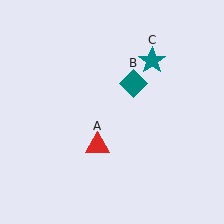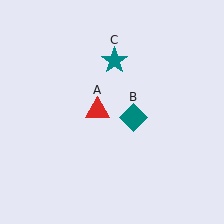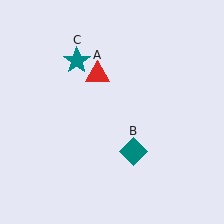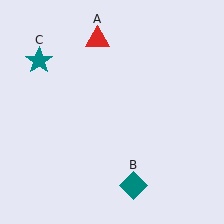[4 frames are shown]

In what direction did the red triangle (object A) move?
The red triangle (object A) moved up.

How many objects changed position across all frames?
3 objects changed position: red triangle (object A), teal diamond (object B), teal star (object C).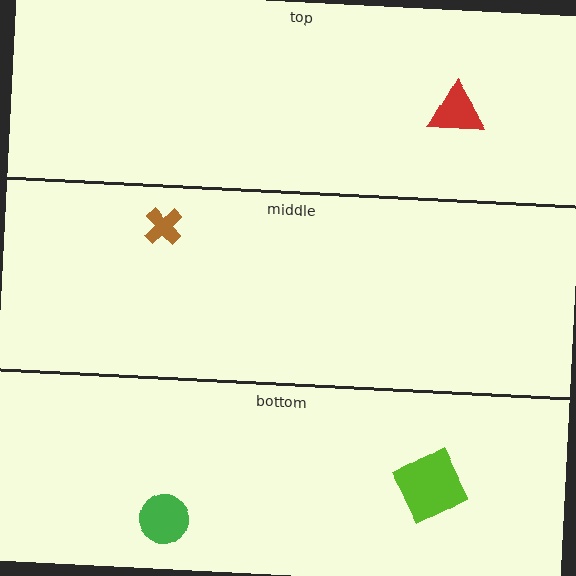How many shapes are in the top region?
1.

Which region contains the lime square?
The bottom region.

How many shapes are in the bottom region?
2.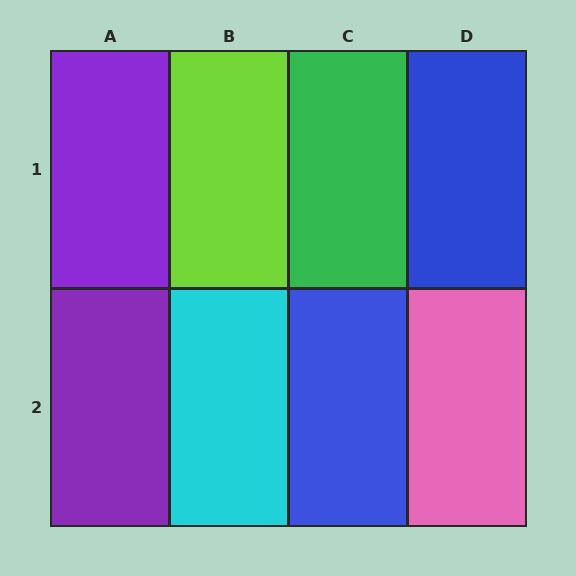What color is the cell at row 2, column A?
Purple.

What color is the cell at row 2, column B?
Cyan.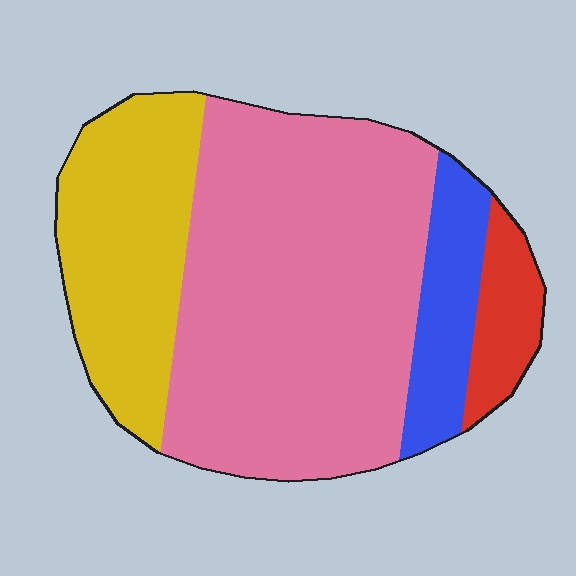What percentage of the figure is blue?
Blue takes up about one tenth (1/10) of the figure.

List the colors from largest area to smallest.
From largest to smallest: pink, yellow, blue, red.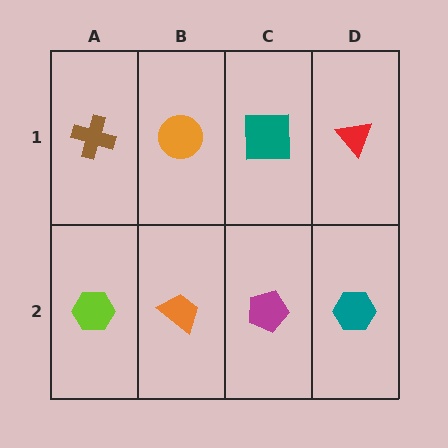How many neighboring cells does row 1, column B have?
3.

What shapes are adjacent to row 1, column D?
A teal hexagon (row 2, column D), a teal square (row 1, column C).